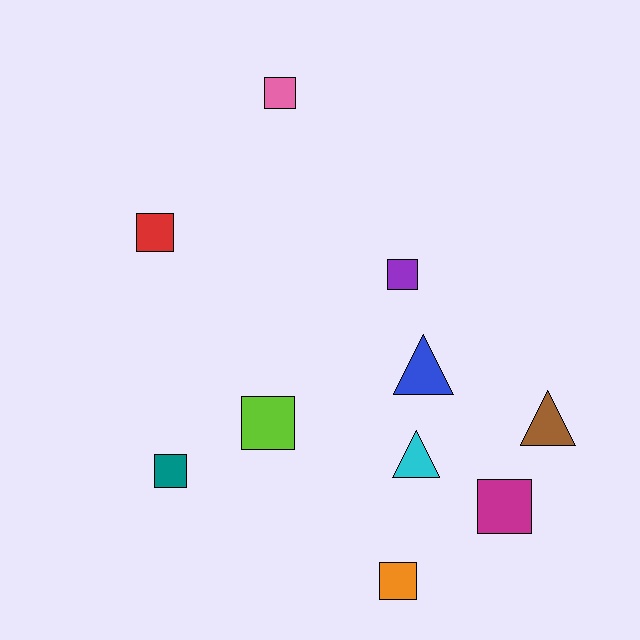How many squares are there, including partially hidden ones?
There are 7 squares.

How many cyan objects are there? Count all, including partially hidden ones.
There is 1 cyan object.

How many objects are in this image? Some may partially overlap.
There are 10 objects.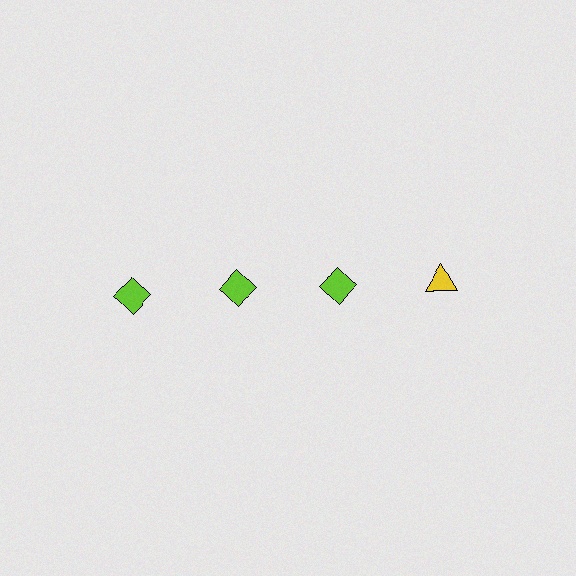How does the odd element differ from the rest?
It differs in both color (yellow instead of lime) and shape (triangle instead of diamond).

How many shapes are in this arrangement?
There are 4 shapes arranged in a grid pattern.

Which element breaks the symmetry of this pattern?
The yellow triangle in the top row, second from right column breaks the symmetry. All other shapes are lime diamonds.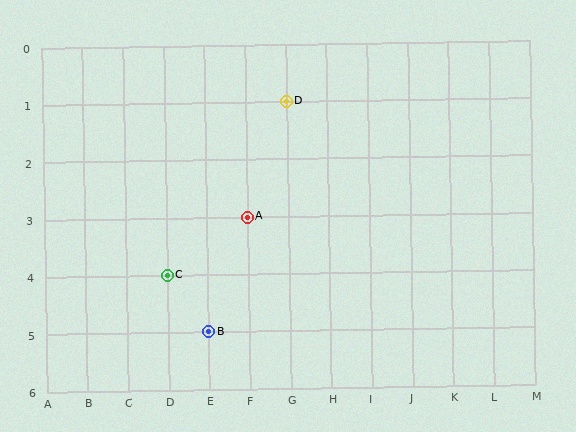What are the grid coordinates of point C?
Point C is at grid coordinates (D, 4).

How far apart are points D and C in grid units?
Points D and C are 3 columns and 3 rows apart (about 4.2 grid units diagonally).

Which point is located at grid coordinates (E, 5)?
Point B is at (E, 5).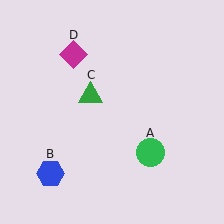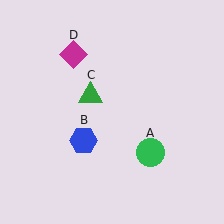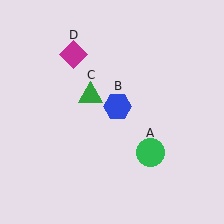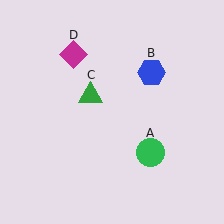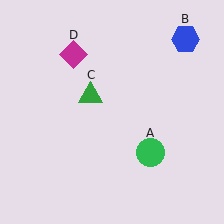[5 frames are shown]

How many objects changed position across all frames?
1 object changed position: blue hexagon (object B).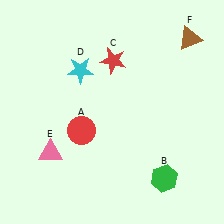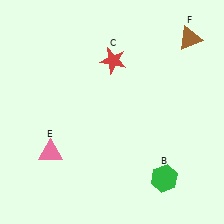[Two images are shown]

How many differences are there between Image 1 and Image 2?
There are 2 differences between the two images.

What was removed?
The cyan star (D), the red circle (A) were removed in Image 2.